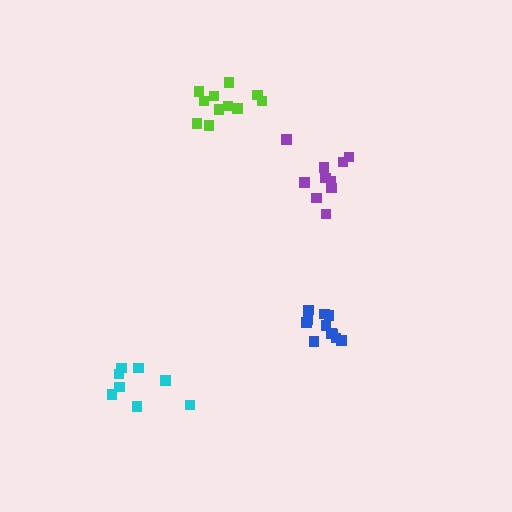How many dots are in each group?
Group 1: 8 dots, Group 2: 11 dots, Group 3: 11 dots, Group 4: 10 dots (40 total).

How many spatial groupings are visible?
There are 4 spatial groupings.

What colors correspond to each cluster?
The clusters are colored: cyan, blue, lime, purple.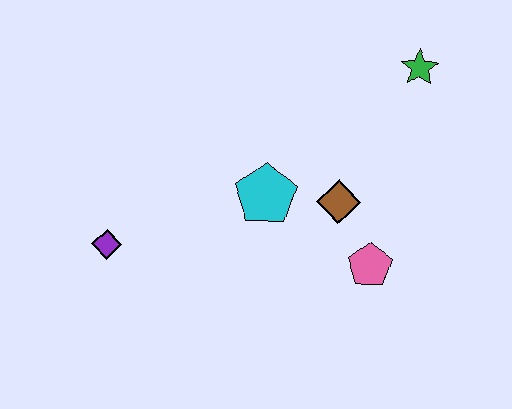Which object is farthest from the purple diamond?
The green star is farthest from the purple diamond.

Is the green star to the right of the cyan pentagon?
Yes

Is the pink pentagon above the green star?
No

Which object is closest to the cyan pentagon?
The brown diamond is closest to the cyan pentagon.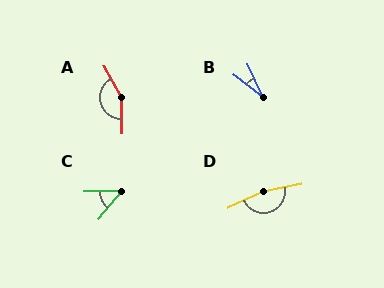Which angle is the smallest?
B, at approximately 27 degrees.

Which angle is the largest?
D, at approximately 167 degrees.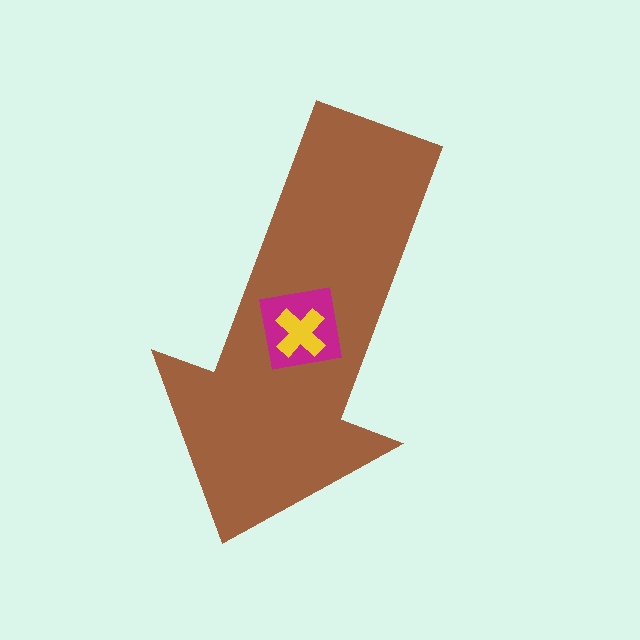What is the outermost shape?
The brown arrow.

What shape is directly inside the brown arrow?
The magenta square.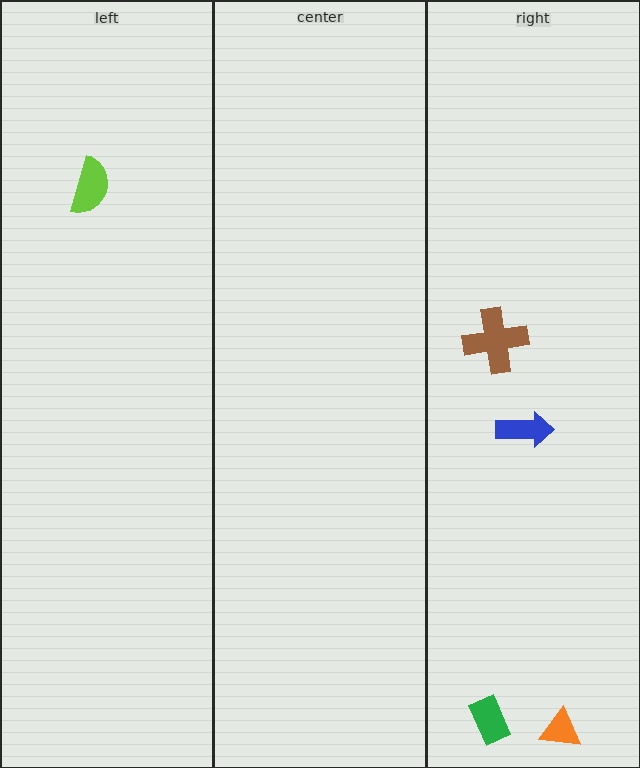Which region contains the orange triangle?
The right region.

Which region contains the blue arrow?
The right region.